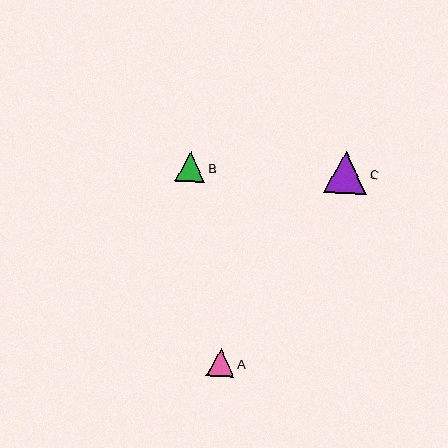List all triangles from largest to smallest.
From largest to smallest: C, B, A.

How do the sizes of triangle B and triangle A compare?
Triangle B and triangle A are approximately the same size.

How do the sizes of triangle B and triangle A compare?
Triangle B and triangle A are approximately the same size.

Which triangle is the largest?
Triangle C is the largest with a size of approximately 43 pixels.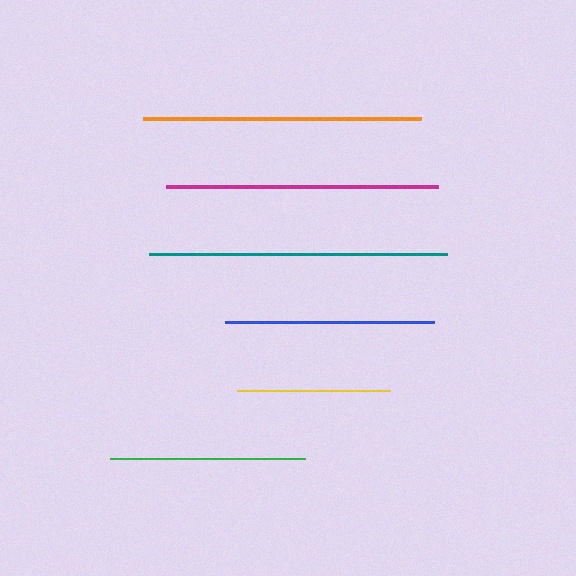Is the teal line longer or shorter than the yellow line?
The teal line is longer than the yellow line.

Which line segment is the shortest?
The yellow line is the shortest at approximately 153 pixels.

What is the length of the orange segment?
The orange segment is approximately 279 pixels long.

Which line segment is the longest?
The teal line is the longest at approximately 297 pixels.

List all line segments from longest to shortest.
From longest to shortest: teal, orange, magenta, blue, green, yellow.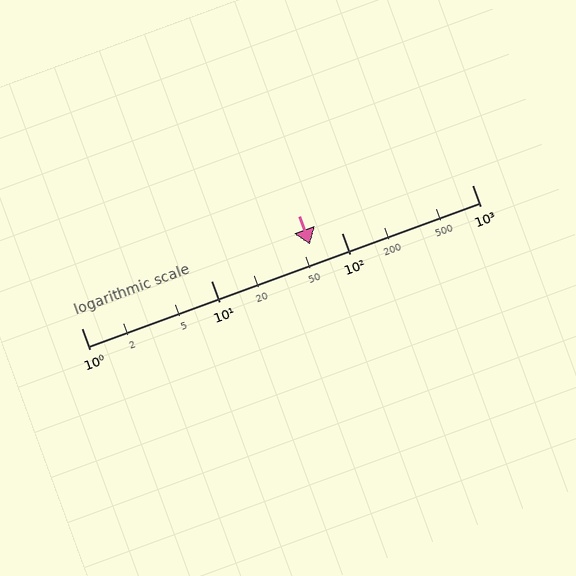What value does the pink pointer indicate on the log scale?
The pointer indicates approximately 57.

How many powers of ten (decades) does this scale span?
The scale spans 3 decades, from 1 to 1000.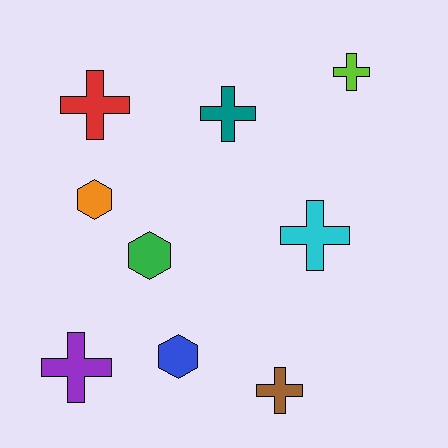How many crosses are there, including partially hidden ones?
There are 6 crosses.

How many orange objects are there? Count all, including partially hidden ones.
There is 1 orange object.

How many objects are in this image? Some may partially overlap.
There are 9 objects.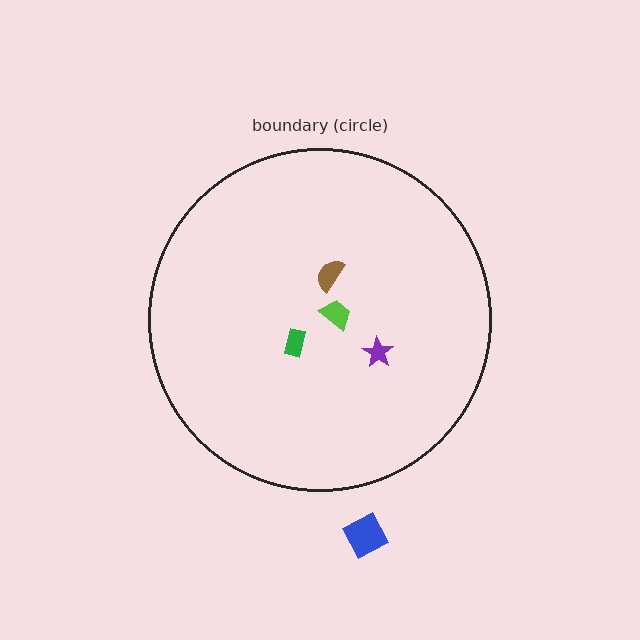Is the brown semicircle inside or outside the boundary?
Inside.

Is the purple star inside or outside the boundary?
Inside.